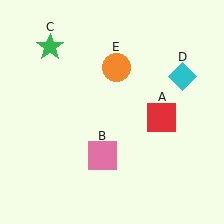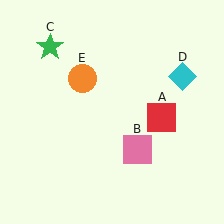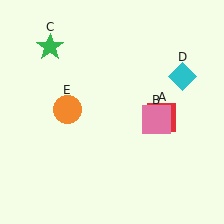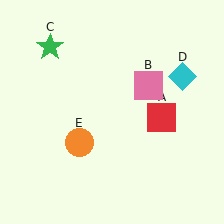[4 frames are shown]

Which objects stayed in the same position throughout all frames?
Red square (object A) and green star (object C) and cyan diamond (object D) remained stationary.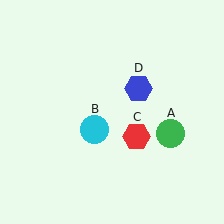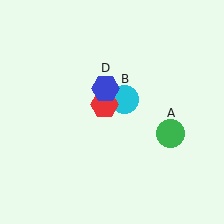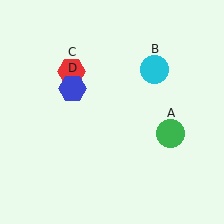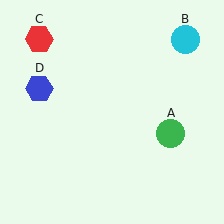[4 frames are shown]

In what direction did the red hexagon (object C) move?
The red hexagon (object C) moved up and to the left.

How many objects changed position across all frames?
3 objects changed position: cyan circle (object B), red hexagon (object C), blue hexagon (object D).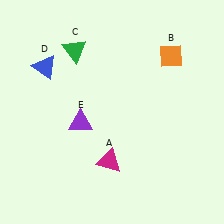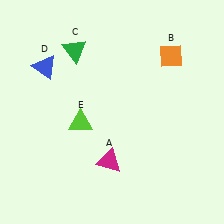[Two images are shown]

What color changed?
The triangle (E) changed from purple in Image 1 to lime in Image 2.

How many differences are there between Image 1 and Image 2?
There is 1 difference between the two images.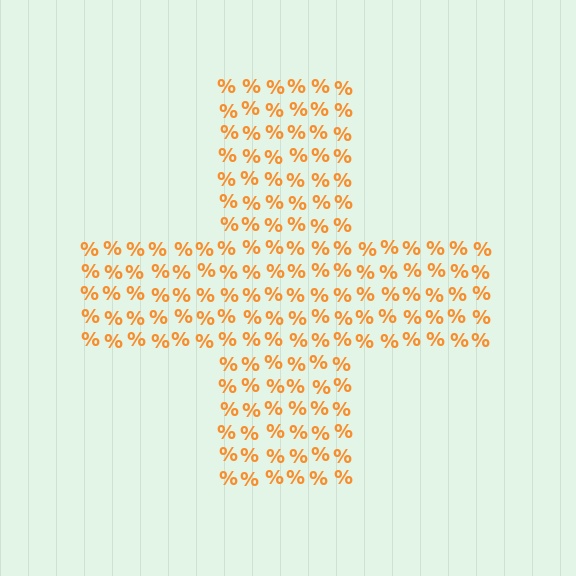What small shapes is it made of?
It is made of small percent signs.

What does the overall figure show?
The overall figure shows a cross.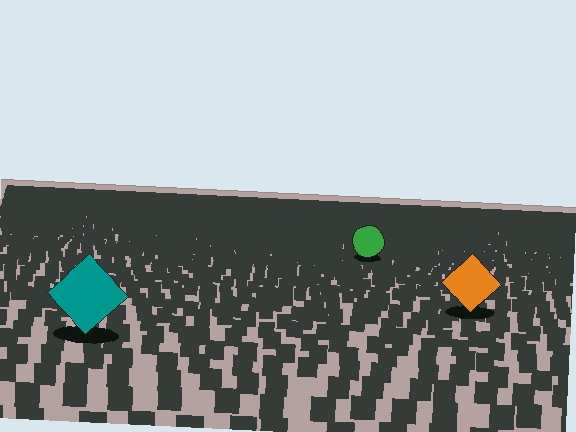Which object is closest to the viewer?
The teal diamond is closest. The texture marks near it are larger and more spread out.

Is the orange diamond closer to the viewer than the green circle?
Yes. The orange diamond is closer — you can tell from the texture gradient: the ground texture is coarser near it.